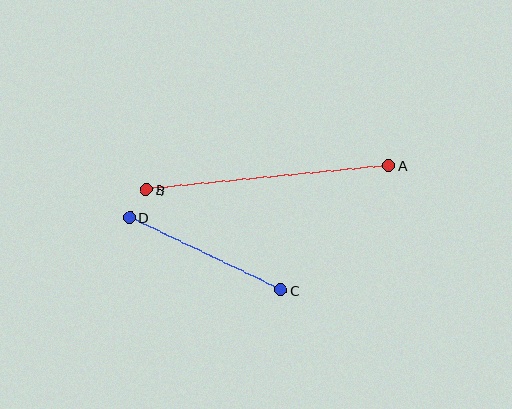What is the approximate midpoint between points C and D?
The midpoint is at approximately (205, 254) pixels.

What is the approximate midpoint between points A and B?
The midpoint is at approximately (267, 178) pixels.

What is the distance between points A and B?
The distance is approximately 244 pixels.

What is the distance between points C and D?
The distance is approximately 168 pixels.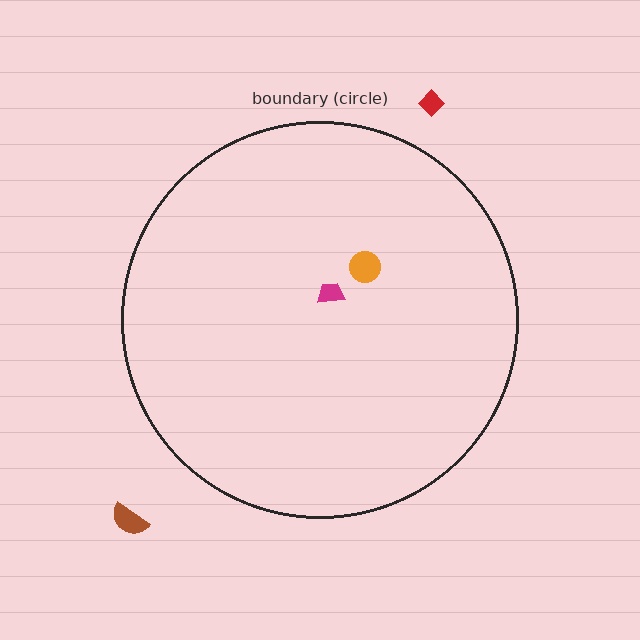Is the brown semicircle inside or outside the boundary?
Outside.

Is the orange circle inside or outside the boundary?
Inside.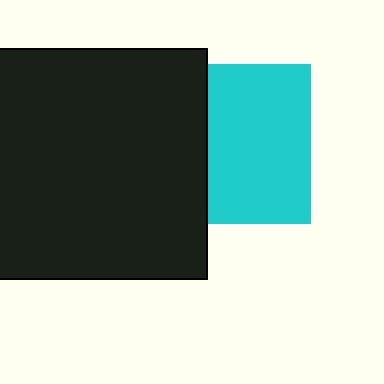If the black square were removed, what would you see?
You would see the complete cyan square.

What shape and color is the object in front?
The object in front is a black square.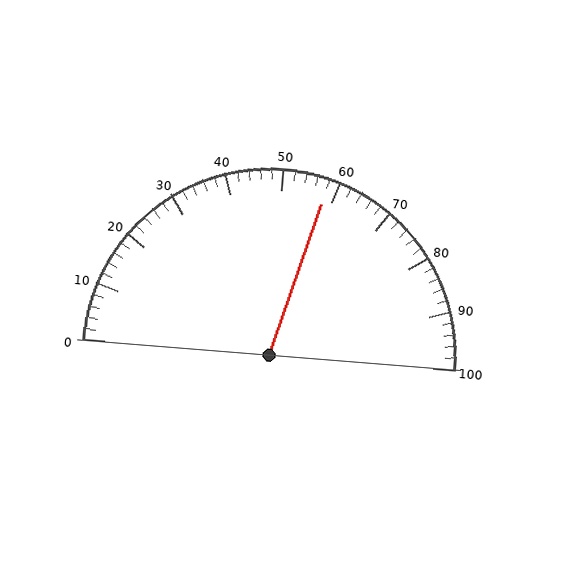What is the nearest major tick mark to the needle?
The nearest major tick mark is 60.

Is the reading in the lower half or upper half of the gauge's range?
The reading is in the upper half of the range (0 to 100).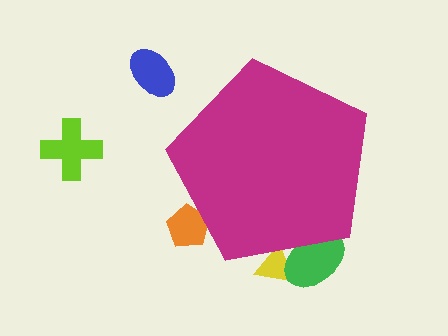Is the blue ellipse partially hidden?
No, the blue ellipse is fully visible.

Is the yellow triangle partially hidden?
Yes, the yellow triangle is partially hidden behind the magenta pentagon.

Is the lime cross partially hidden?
No, the lime cross is fully visible.